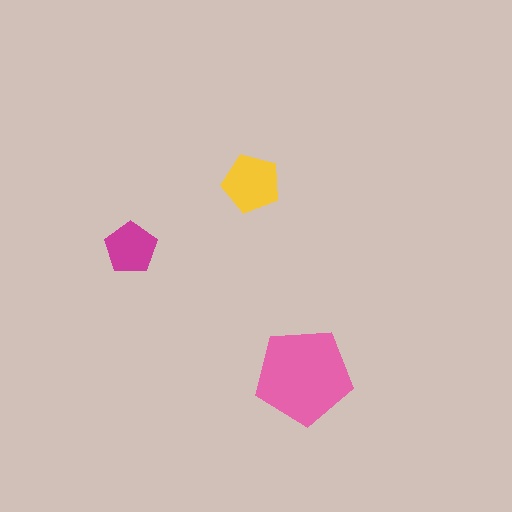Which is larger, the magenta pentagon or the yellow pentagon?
The yellow one.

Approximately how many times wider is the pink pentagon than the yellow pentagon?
About 1.5 times wider.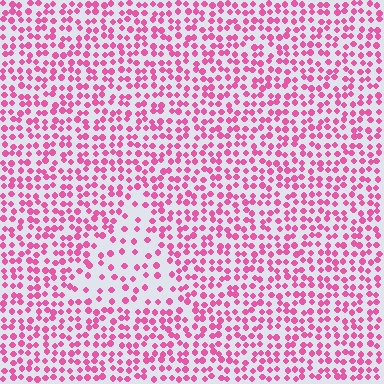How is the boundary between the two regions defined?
The boundary is defined by a change in element density (approximately 2.0x ratio). All elements are the same color, size, and shape.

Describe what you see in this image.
The image contains small pink elements arranged at two different densities. A triangle-shaped region is visible where the elements are less densely packed than the surrounding area.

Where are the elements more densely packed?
The elements are more densely packed outside the triangle boundary.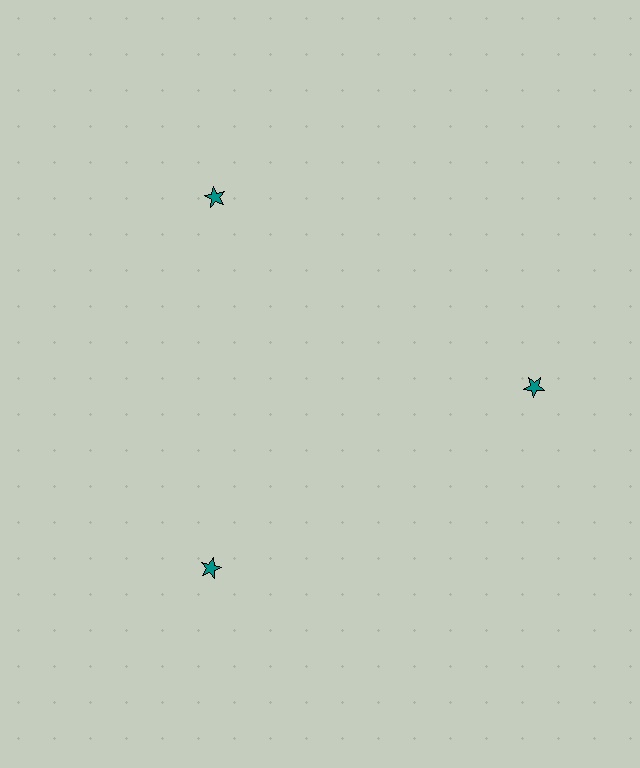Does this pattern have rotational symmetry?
Yes, this pattern has 3-fold rotational symmetry. It looks the same after rotating 120 degrees around the center.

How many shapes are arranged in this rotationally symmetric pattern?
There are 3 shapes, arranged in 3 groups of 1.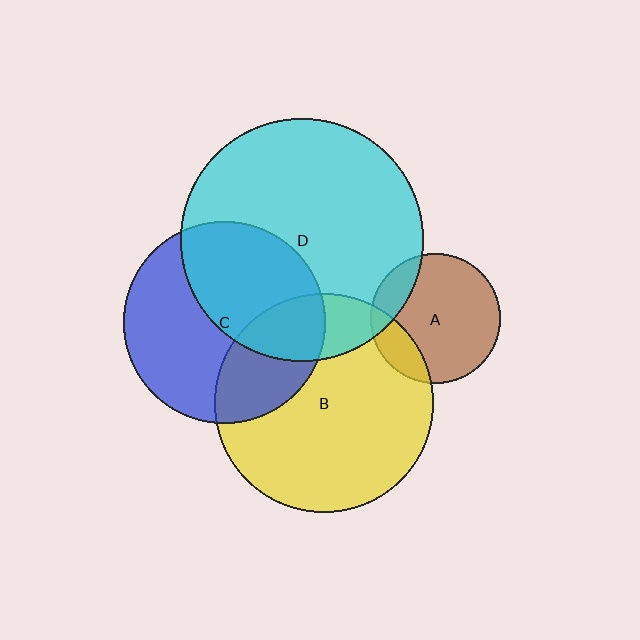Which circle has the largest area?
Circle D (cyan).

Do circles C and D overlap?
Yes.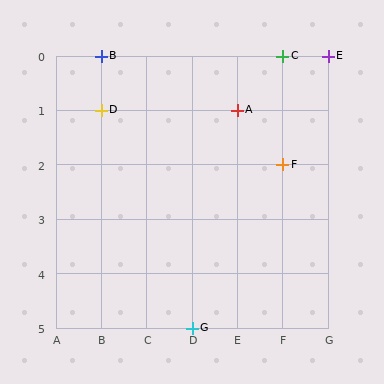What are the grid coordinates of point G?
Point G is at grid coordinates (D, 5).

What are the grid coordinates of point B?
Point B is at grid coordinates (B, 0).